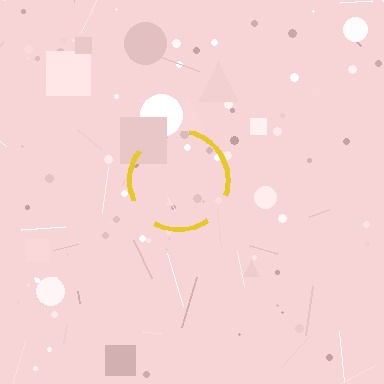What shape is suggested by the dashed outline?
The dashed outline suggests a circle.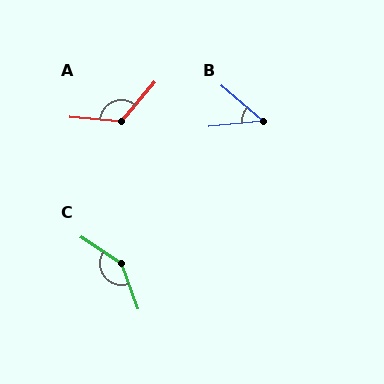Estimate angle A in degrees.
Approximately 125 degrees.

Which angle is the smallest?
B, at approximately 47 degrees.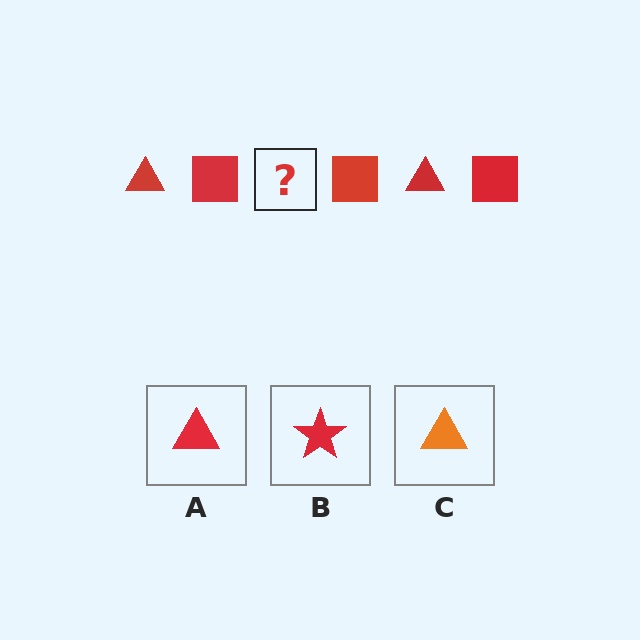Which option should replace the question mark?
Option A.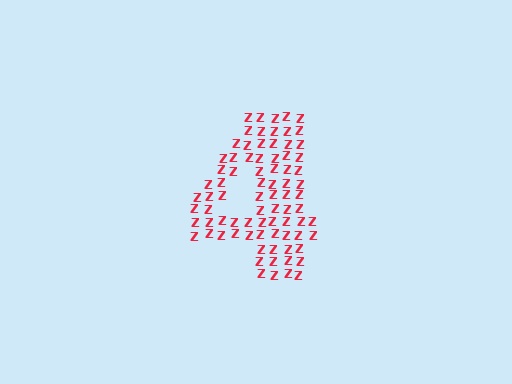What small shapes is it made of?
It is made of small letter Z's.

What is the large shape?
The large shape is the digit 4.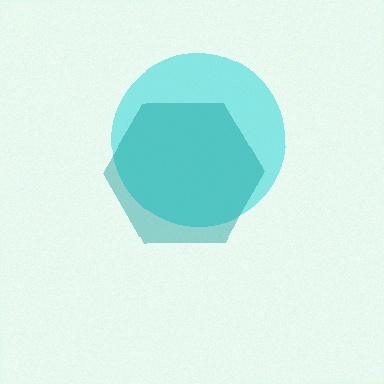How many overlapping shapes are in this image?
There are 2 overlapping shapes in the image.